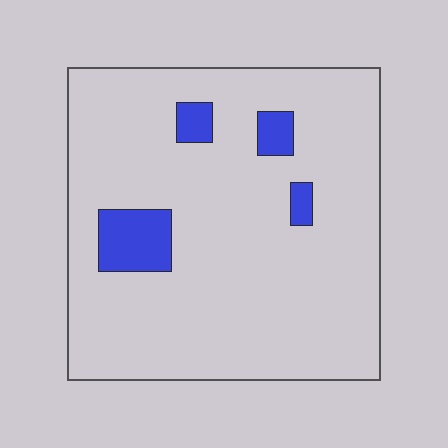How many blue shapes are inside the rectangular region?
4.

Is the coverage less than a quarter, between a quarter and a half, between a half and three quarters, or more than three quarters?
Less than a quarter.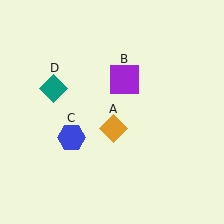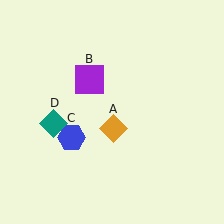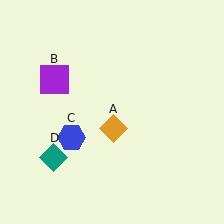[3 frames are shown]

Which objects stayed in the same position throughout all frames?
Orange diamond (object A) and blue hexagon (object C) remained stationary.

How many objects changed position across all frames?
2 objects changed position: purple square (object B), teal diamond (object D).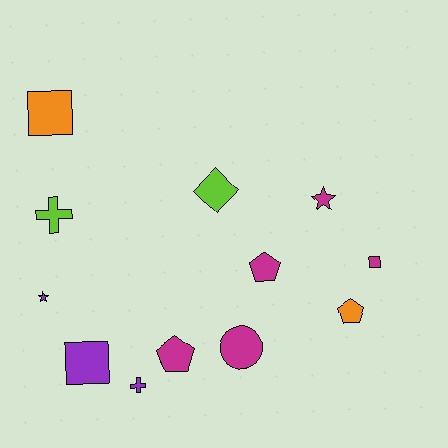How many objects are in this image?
There are 12 objects.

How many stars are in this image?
There are 2 stars.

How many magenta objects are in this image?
There are 5 magenta objects.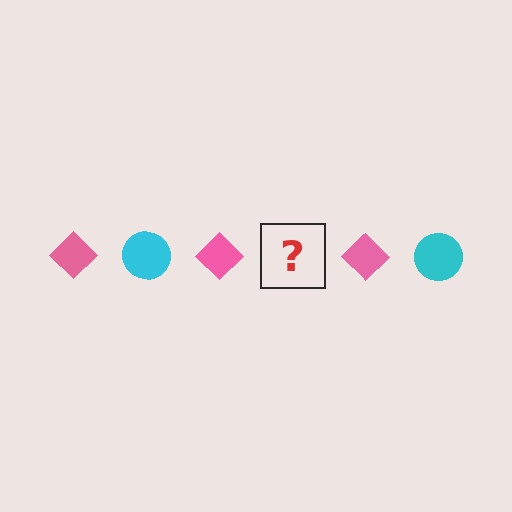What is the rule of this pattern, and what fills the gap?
The rule is that the pattern alternates between pink diamond and cyan circle. The gap should be filled with a cyan circle.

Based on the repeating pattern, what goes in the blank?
The blank should be a cyan circle.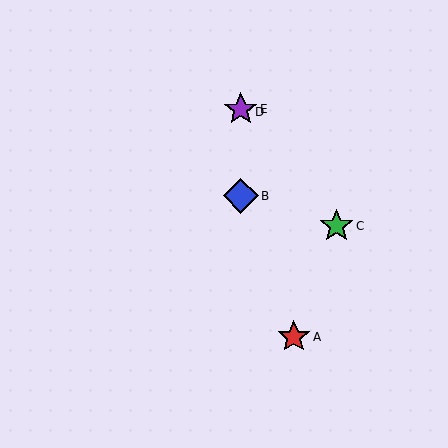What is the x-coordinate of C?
Object C is at x≈337.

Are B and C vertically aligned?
No, B is at x≈241 and C is at x≈337.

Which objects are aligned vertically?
Objects B, D, E are aligned vertically.